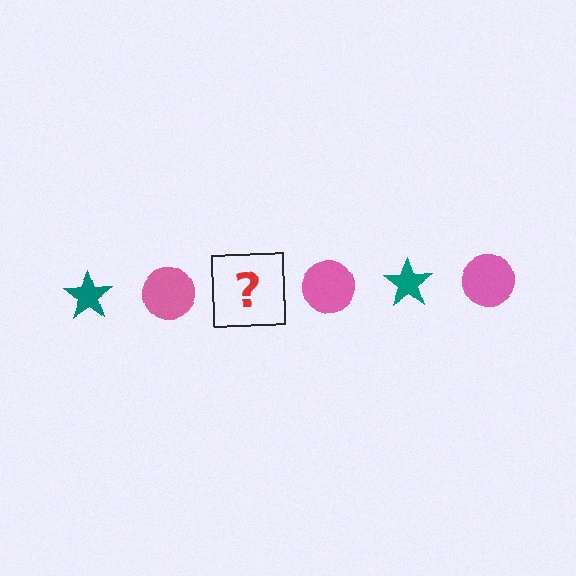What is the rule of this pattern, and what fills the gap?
The rule is that the pattern alternates between teal star and pink circle. The gap should be filled with a teal star.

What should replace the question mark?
The question mark should be replaced with a teal star.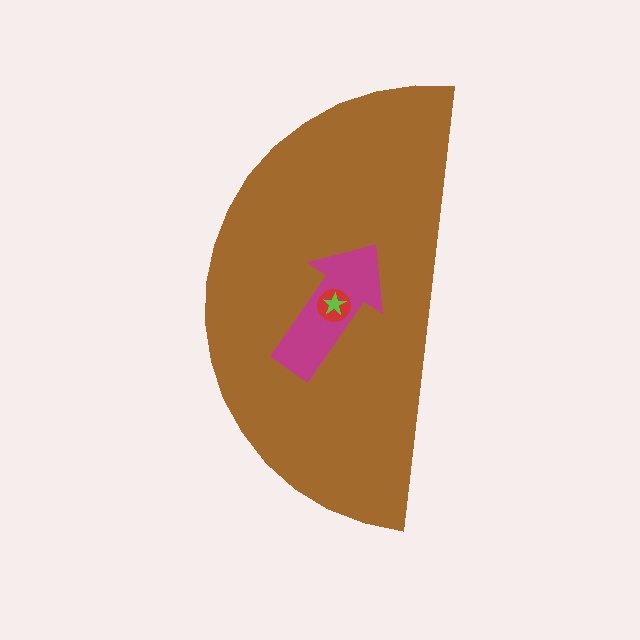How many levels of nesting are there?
4.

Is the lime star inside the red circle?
Yes.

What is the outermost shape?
The brown semicircle.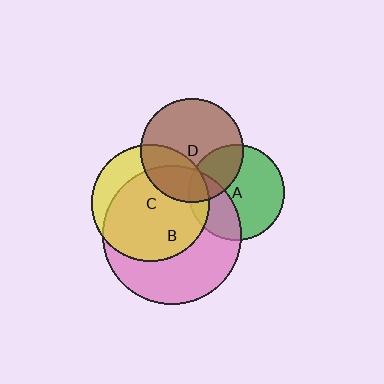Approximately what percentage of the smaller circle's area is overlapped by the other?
Approximately 30%.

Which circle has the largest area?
Circle B (pink).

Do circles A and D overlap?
Yes.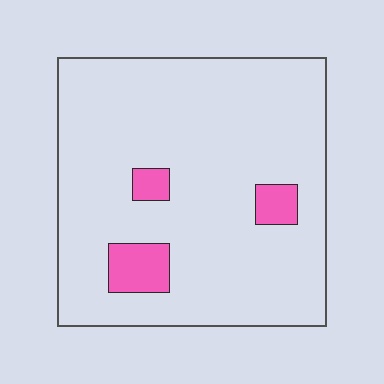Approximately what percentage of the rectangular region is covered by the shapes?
Approximately 10%.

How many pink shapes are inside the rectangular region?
3.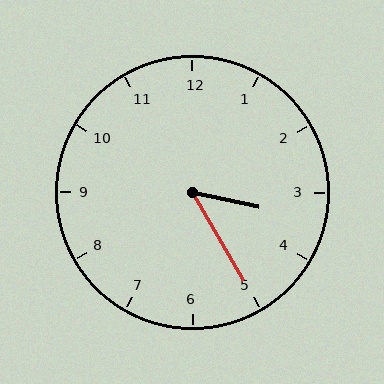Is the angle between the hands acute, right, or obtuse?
It is acute.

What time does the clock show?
3:25.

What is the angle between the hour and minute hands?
Approximately 48 degrees.